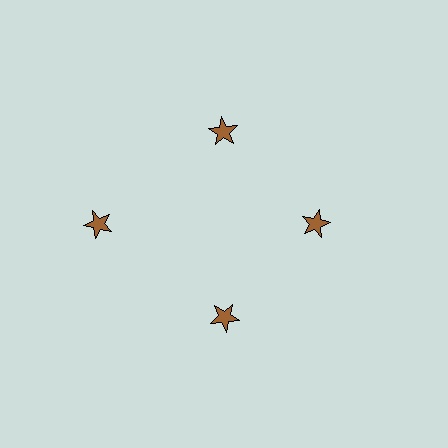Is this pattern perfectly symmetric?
No. The 4 brown stars are arranged in a ring, but one element near the 9 o'clock position is pushed outward from the center, breaking the 4-fold rotational symmetry.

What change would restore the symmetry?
The symmetry would be restored by moving it inward, back onto the ring so that all 4 stars sit at equal angles and equal distance from the center.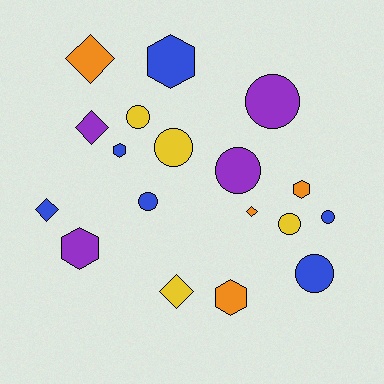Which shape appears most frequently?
Circle, with 8 objects.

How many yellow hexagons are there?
There are no yellow hexagons.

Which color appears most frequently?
Blue, with 6 objects.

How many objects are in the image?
There are 18 objects.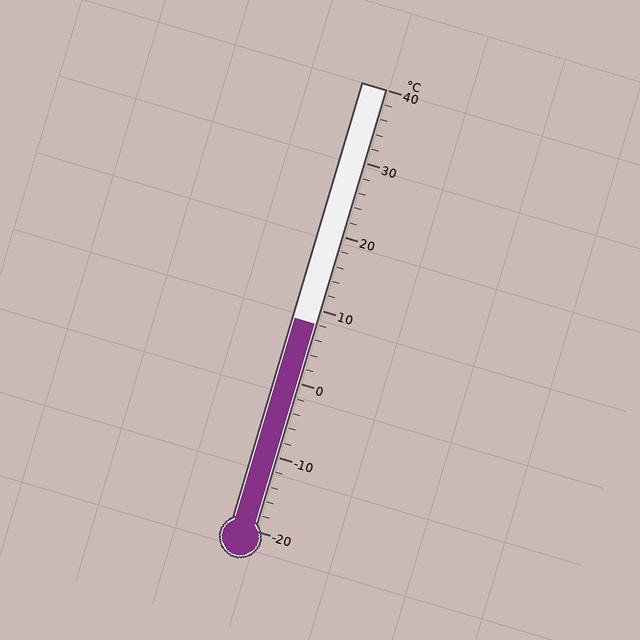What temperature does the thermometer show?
The thermometer shows approximately 8°C.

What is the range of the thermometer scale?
The thermometer scale ranges from -20°C to 40°C.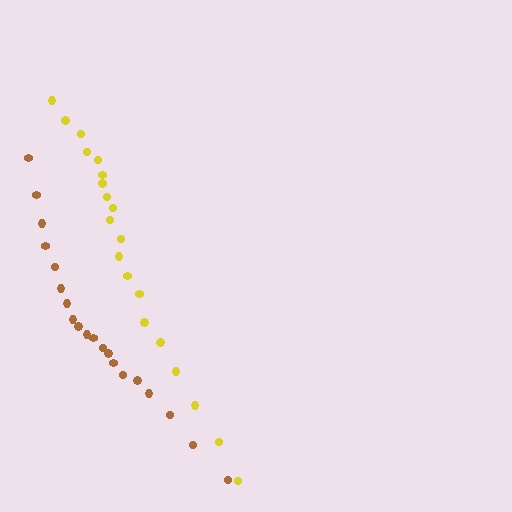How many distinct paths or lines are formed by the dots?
There are 2 distinct paths.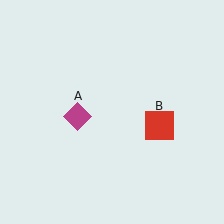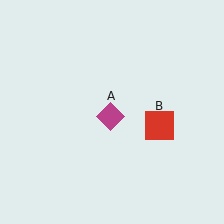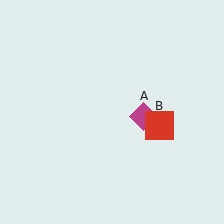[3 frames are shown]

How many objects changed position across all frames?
1 object changed position: magenta diamond (object A).